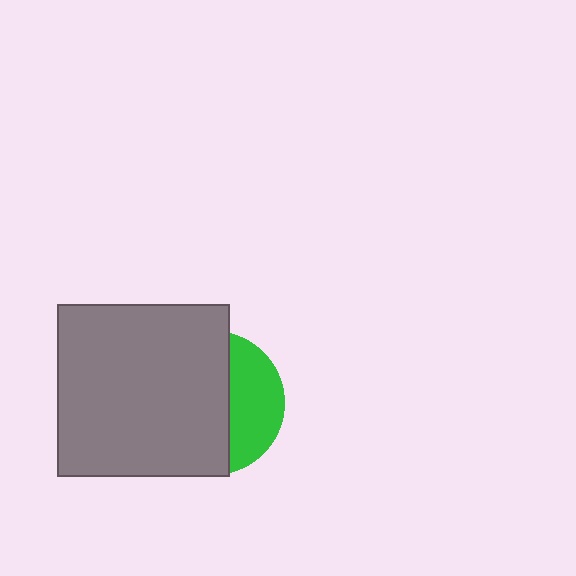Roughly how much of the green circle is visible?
A small part of it is visible (roughly 36%).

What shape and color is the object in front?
The object in front is a gray square.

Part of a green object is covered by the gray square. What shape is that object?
It is a circle.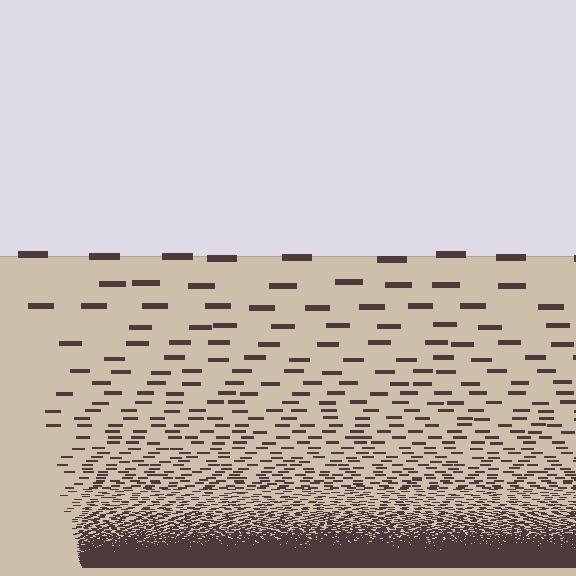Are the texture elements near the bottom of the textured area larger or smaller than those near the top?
Smaller. The gradient is inverted — elements near the bottom are smaller and denser.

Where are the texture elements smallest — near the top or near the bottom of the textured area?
Near the bottom.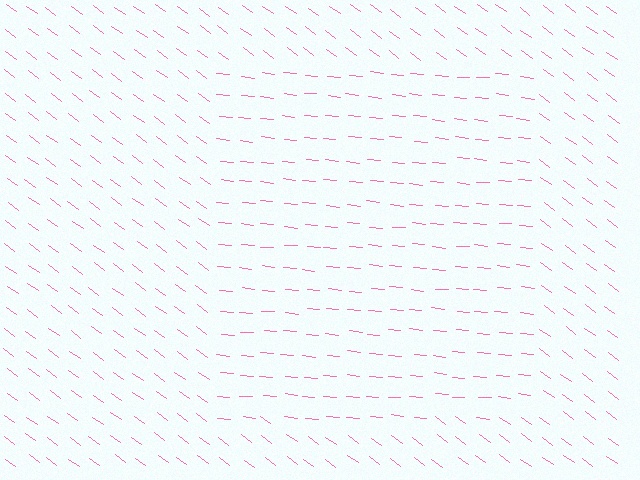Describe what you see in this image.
The image is filled with small pink line segments. A rectangle region in the image has lines oriented differently from the surrounding lines, creating a visible texture boundary.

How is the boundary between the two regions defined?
The boundary is defined purely by a change in line orientation (approximately 31 degrees difference). All lines are the same color and thickness.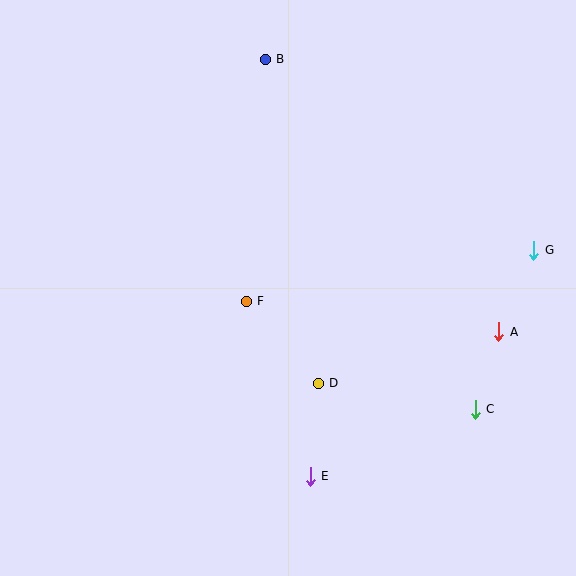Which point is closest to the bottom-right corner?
Point C is closest to the bottom-right corner.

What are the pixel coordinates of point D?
Point D is at (318, 383).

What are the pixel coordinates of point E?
Point E is at (310, 476).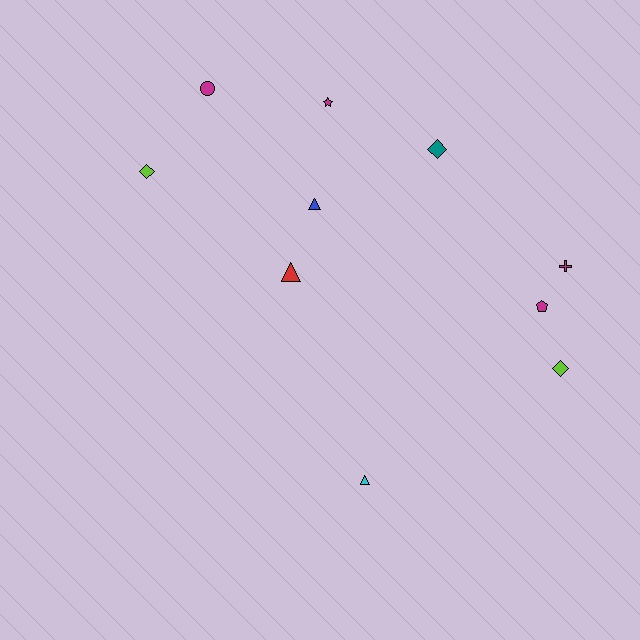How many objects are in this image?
There are 10 objects.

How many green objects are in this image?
There are no green objects.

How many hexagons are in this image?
There are no hexagons.